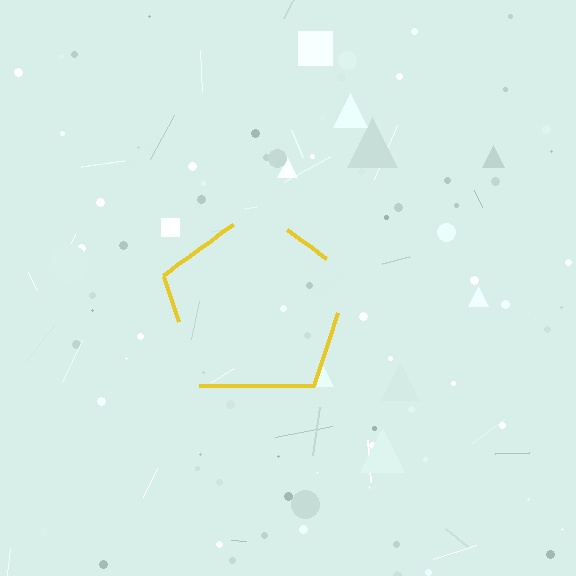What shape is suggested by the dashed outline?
The dashed outline suggests a pentagon.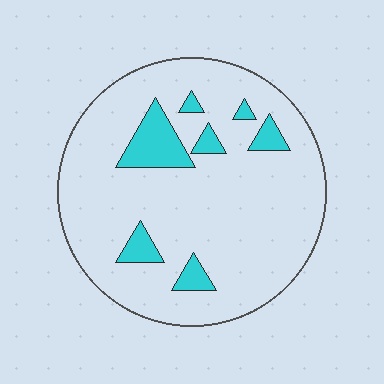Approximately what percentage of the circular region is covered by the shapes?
Approximately 10%.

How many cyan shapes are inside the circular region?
7.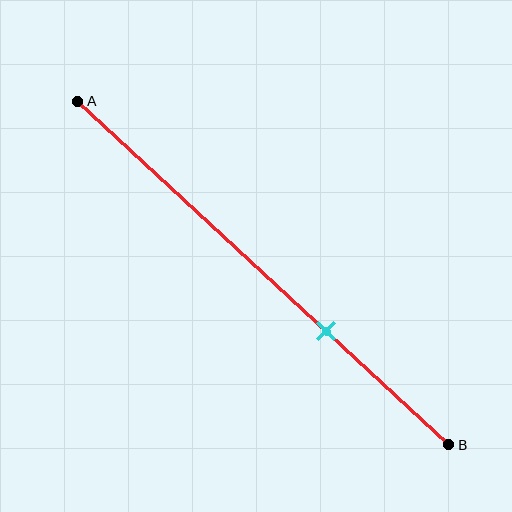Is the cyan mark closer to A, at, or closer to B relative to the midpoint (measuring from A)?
The cyan mark is closer to point B than the midpoint of segment AB.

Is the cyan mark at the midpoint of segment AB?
No, the mark is at about 65% from A, not at the 50% midpoint.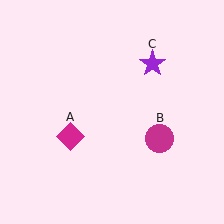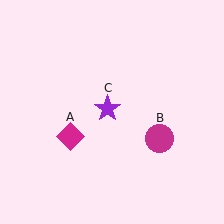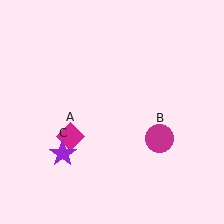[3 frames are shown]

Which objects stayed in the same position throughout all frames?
Magenta diamond (object A) and magenta circle (object B) remained stationary.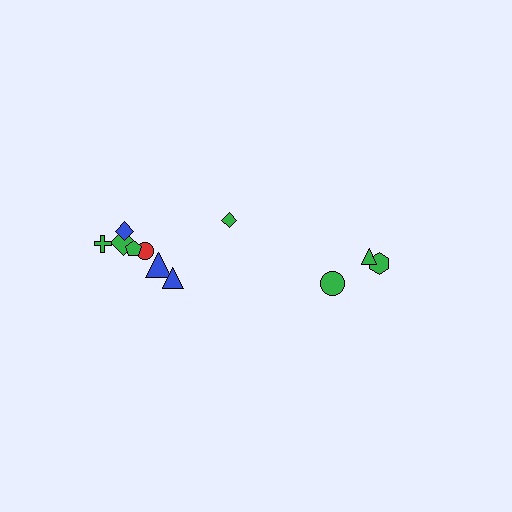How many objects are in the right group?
There are 3 objects.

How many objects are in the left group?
There are 8 objects.